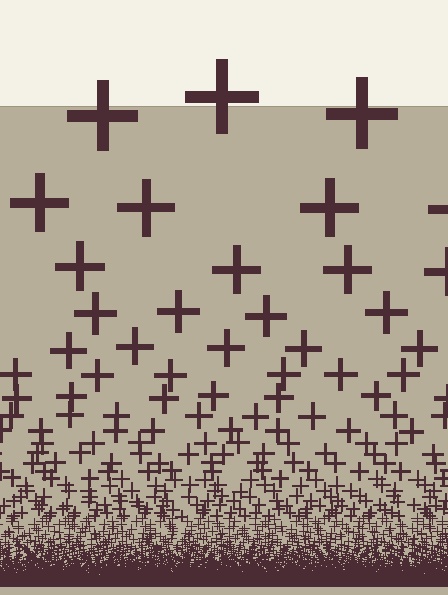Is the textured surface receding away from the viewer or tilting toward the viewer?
The surface appears to tilt toward the viewer. Texture elements get larger and sparser toward the top.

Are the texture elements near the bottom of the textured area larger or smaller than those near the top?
Smaller. The gradient is inverted — elements near the bottom are smaller and denser.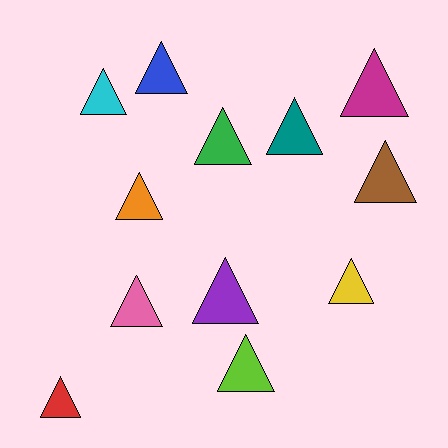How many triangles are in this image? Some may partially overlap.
There are 12 triangles.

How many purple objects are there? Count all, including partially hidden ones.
There is 1 purple object.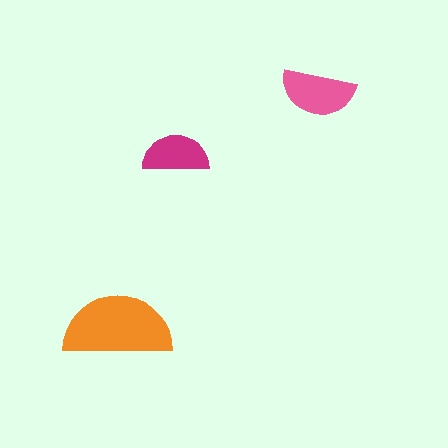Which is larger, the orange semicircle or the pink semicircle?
The orange one.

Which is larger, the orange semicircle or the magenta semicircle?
The orange one.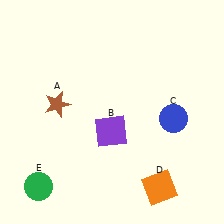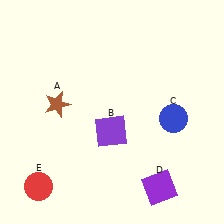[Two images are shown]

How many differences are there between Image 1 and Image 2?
There are 2 differences between the two images.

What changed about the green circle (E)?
In Image 1, E is green. In Image 2, it changed to red.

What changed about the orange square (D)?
In Image 1, D is orange. In Image 2, it changed to purple.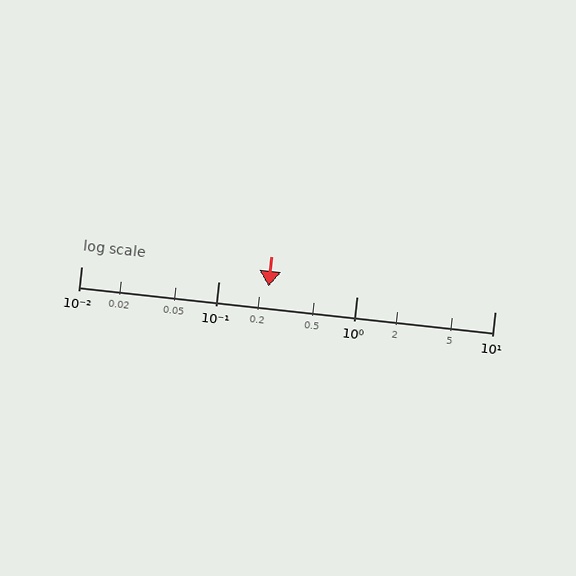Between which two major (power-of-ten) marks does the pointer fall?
The pointer is between 0.1 and 1.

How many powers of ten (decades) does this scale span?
The scale spans 3 decades, from 0.01 to 10.